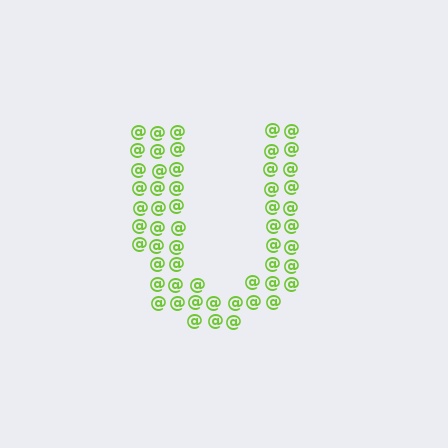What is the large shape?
The large shape is the letter U.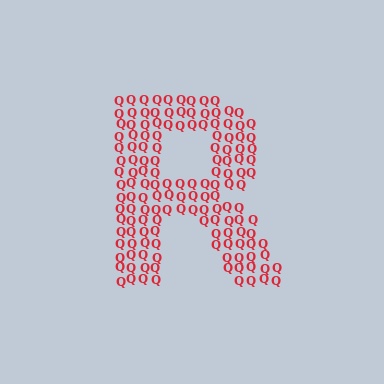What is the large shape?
The large shape is the letter R.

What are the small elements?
The small elements are letter Q's.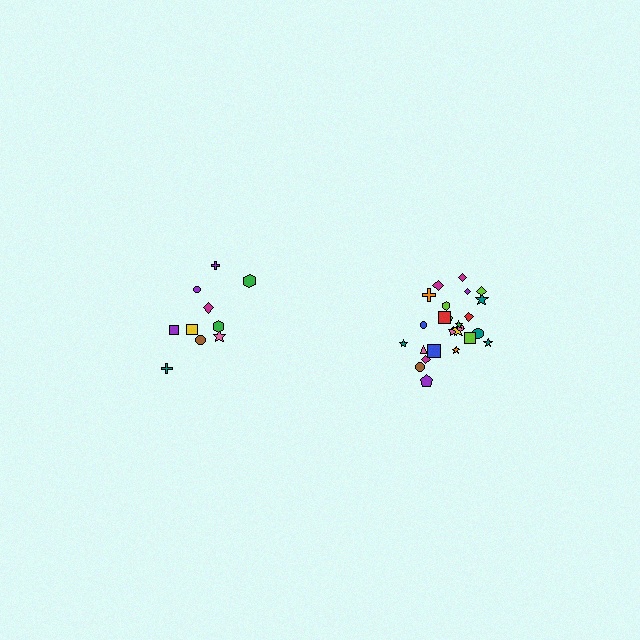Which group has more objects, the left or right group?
The right group.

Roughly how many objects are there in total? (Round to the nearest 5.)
Roughly 35 objects in total.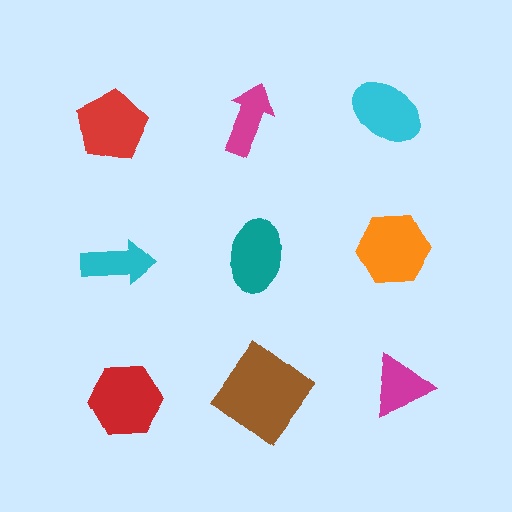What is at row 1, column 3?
A cyan ellipse.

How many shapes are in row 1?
3 shapes.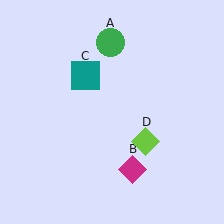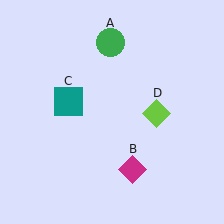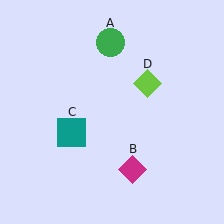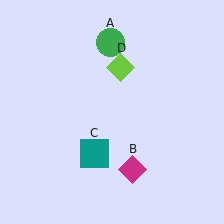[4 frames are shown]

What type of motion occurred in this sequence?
The teal square (object C), lime diamond (object D) rotated counterclockwise around the center of the scene.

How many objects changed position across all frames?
2 objects changed position: teal square (object C), lime diamond (object D).